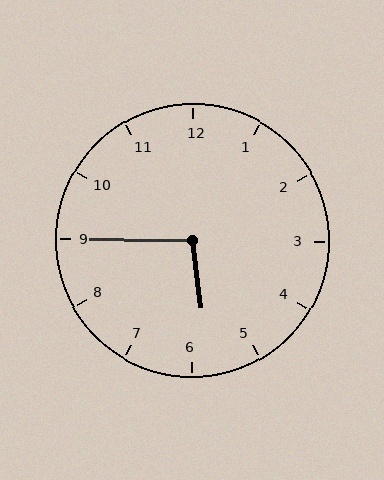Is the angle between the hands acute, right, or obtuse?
It is obtuse.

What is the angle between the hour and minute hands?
Approximately 98 degrees.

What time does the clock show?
5:45.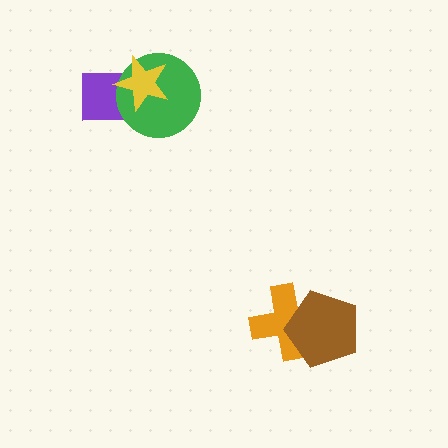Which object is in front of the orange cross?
The brown pentagon is in front of the orange cross.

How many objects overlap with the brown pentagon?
1 object overlaps with the brown pentagon.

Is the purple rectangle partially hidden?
Yes, it is partially covered by another shape.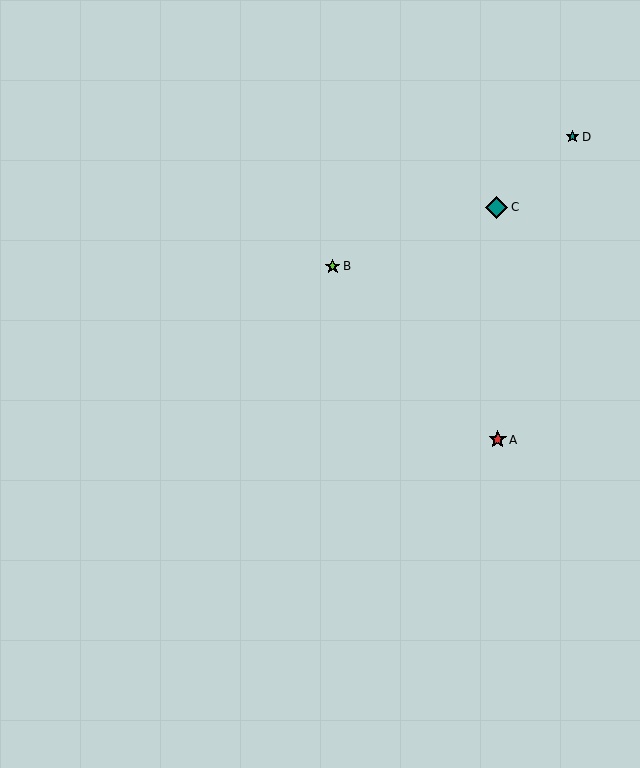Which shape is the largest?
The teal diamond (labeled C) is the largest.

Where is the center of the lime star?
The center of the lime star is at (333, 266).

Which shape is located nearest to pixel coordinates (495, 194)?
The teal diamond (labeled C) at (497, 207) is nearest to that location.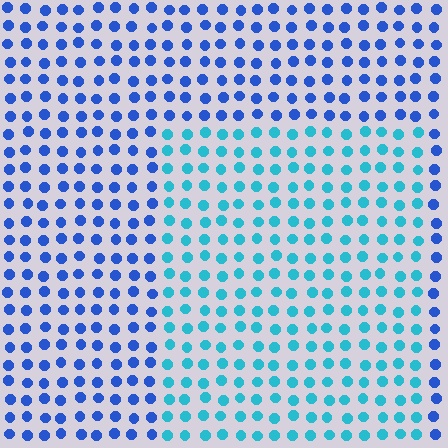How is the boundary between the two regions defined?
The boundary is defined purely by a slight shift in hue (about 37 degrees). Spacing, size, and orientation are identical on both sides.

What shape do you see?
I see a rectangle.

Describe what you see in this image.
The image is filled with small blue elements in a uniform arrangement. A rectangle-shaped region is visible where the elements are tinted to a slightly different hue, forming a subtle color boundary.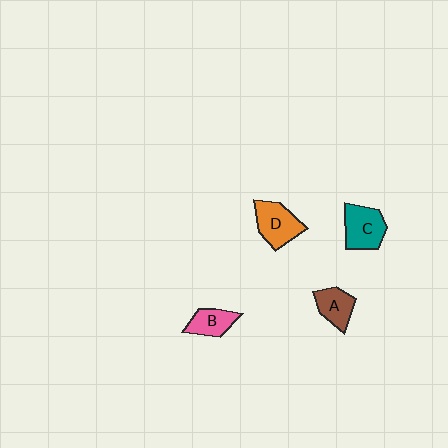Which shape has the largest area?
Shape D (orange).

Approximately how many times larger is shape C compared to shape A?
Approximately 1.4 times.